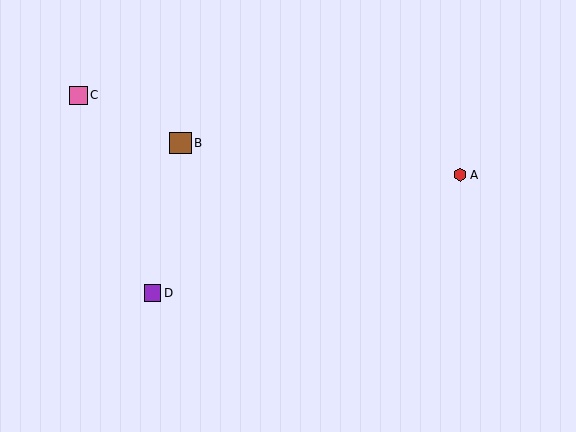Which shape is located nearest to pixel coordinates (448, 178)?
The red hexagon (labeled A) at (460, 175) is nearest to that location.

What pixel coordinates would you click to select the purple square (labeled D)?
Click at (153, 293) to select the purple square D.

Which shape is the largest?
The brown square (labeled B) is the largest.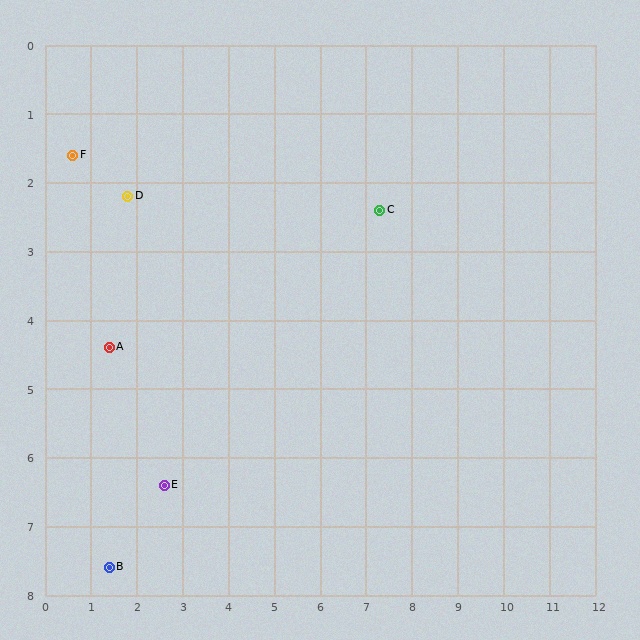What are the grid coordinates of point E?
Point E is at approximately (2.6, 6.4).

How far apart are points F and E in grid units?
Points F and E are about 5.2 grid units apart.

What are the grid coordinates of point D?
Point D is at approximately (1.8, 2.2).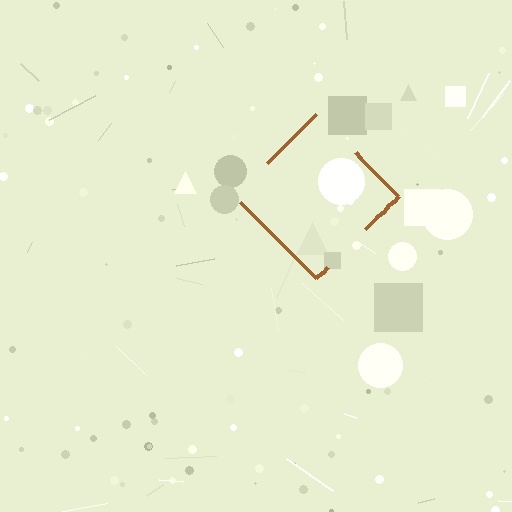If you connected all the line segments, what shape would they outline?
They would outline a diamond.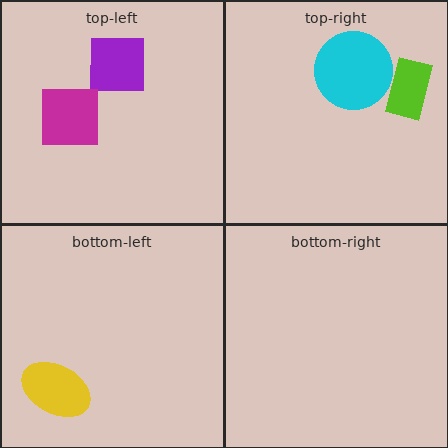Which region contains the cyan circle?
The top-right region.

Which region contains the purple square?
The top-left region.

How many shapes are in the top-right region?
2.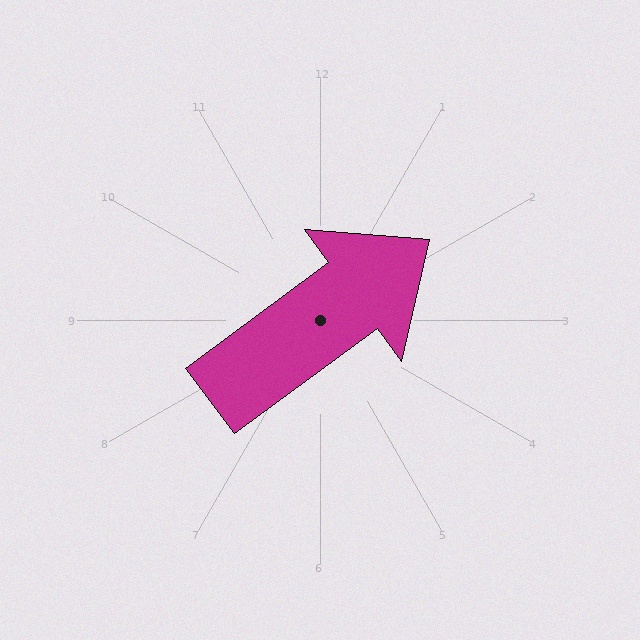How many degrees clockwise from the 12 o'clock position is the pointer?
Approximately 54 degrees.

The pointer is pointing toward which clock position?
Roughly 2 o'clock.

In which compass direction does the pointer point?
Northeast.